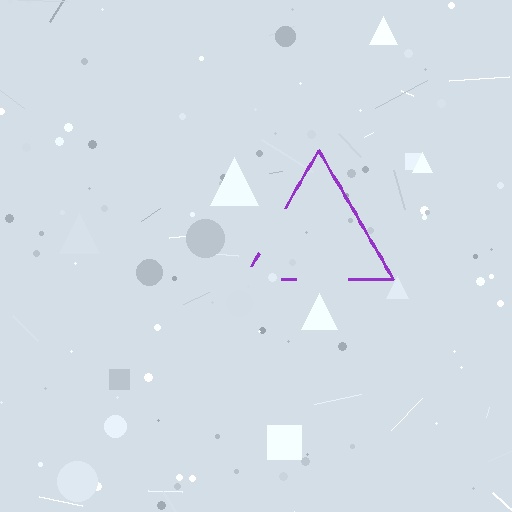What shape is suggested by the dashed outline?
The dashed outline suggests a triangle.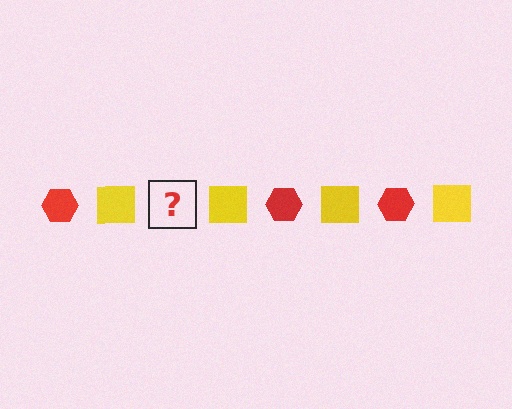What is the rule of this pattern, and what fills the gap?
The rule is that the pattern alternates between red hexagon and yellow square. The gap should be filled with a red hexagon.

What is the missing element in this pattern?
The missing element is a red hexagon.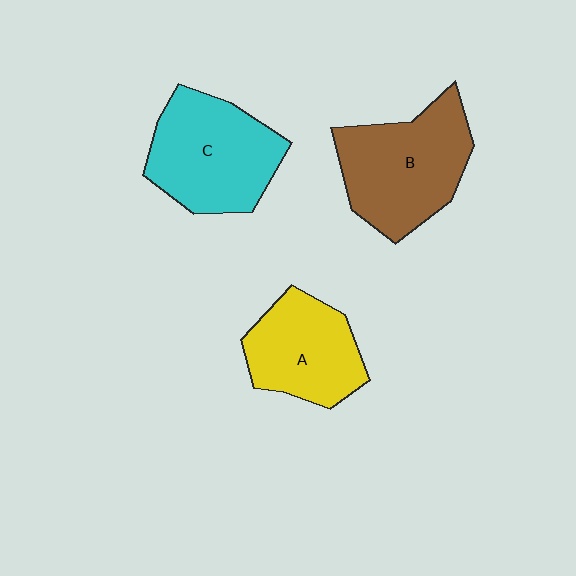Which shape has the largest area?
Shape B (brown).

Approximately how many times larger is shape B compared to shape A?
Approximately 1.3 times.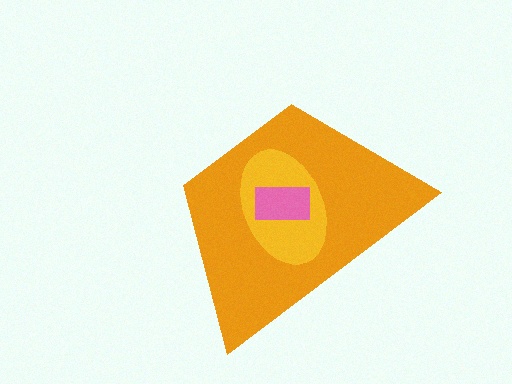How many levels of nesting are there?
3.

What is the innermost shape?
The pink rectangle.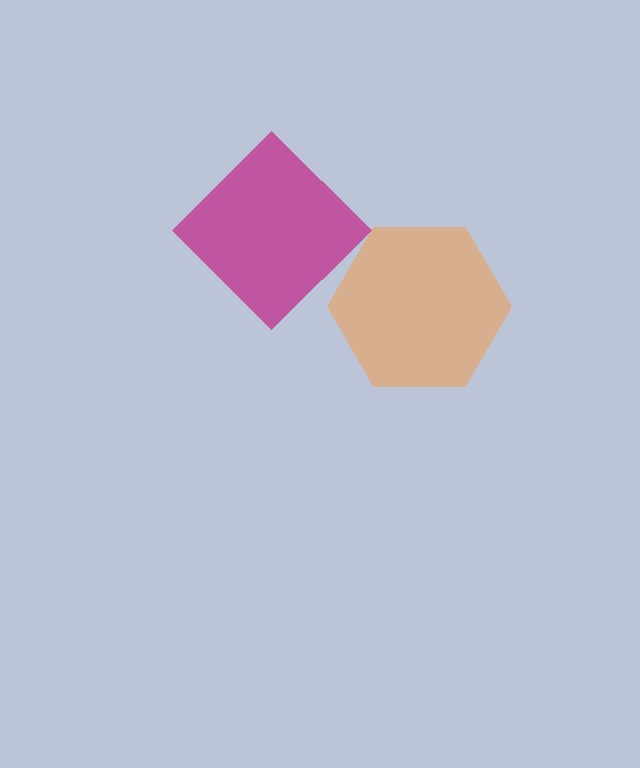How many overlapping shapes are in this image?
There are 2 overlapping shapes in the image.